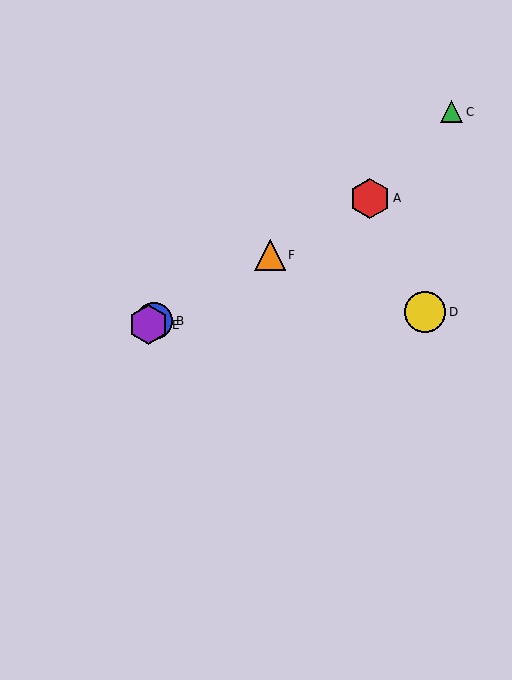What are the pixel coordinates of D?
Object D is at (425, 312).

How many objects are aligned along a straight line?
4 objects (A, B, E, F) are aligned along a straight line.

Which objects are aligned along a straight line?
Objects A, B, E, F are aligned along a straight line.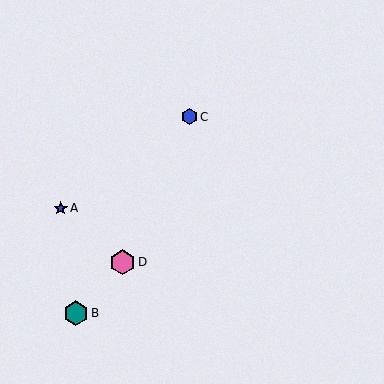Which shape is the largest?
The pink hexagon (labeled D) is the largest.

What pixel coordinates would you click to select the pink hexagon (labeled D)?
Click at (123, 262) to select the pink hexagon D.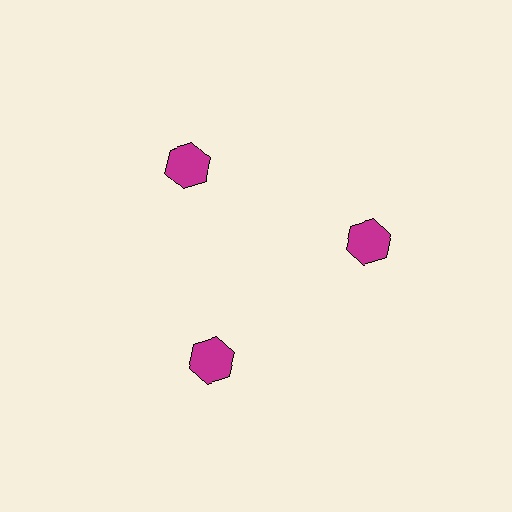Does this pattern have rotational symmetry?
Yes, this pattern has 3-fold rotational symmetry. It looks the same after rotating 120 degrees around the center.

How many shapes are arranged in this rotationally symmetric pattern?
There are 3 shapes, arranged in 3 groups of 1.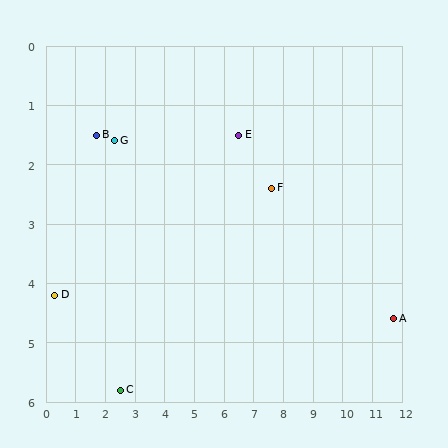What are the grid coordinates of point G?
Point G is at approximately (2.3, 1.6).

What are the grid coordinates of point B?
Point B is at approximately (1.7, 1.5).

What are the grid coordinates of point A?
Point A is at approximately (11.7, 4.6).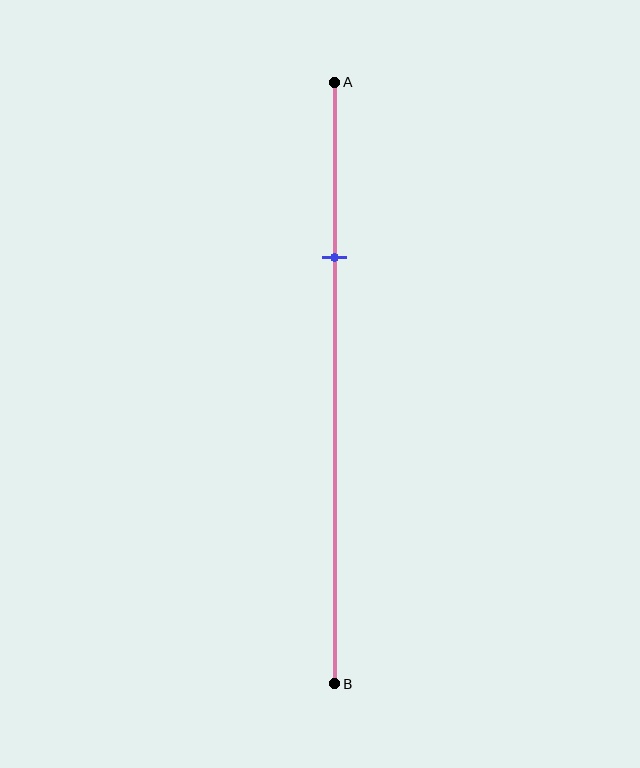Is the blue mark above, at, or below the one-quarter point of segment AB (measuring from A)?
The blue mark is below the one-quarter point of segment AB.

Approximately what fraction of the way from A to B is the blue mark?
The blue mark is approximately 30% of the way from A to B.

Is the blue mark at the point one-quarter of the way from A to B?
No, the mark is at about 30% from A, not at the 25% one-quarter point.